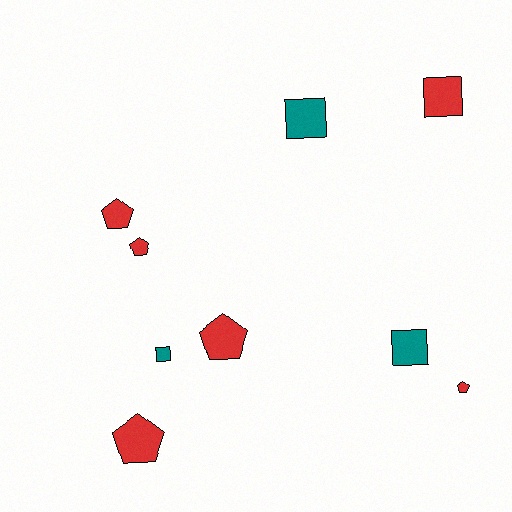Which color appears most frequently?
Red, with 6 objects.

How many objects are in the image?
There are 9 objects.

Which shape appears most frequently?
Pentagon, with 5 objects.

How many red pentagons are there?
There are 5 red pentagons.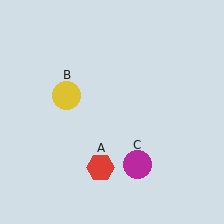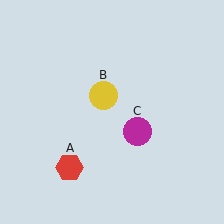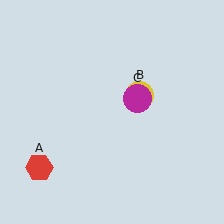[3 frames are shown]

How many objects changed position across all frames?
3 objects changed position: red hexagon (object A), yellow circle (object B), magenta circle (object C).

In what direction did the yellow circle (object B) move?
The yellow circle (object B) moved right.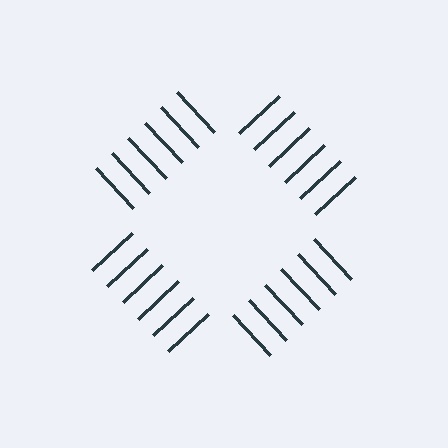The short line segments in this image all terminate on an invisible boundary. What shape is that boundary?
An illusory square — the line segments terminate on its edges but no continuous stroke is drawn.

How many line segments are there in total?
24 — 6 along each of the 4 edges.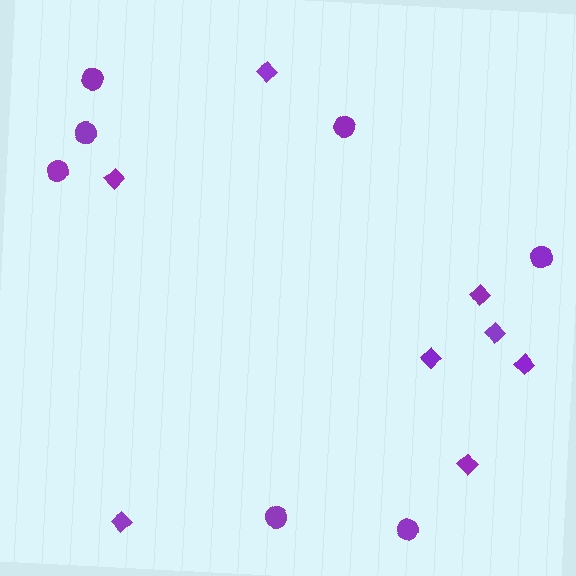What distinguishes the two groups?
There are 2 groups: one group of circles (7) and one group of diamonds (8).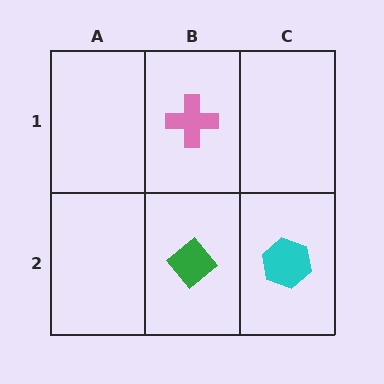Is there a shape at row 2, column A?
No, that cell is empty.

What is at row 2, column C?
A cyan hexagon.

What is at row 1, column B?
A pink cross.